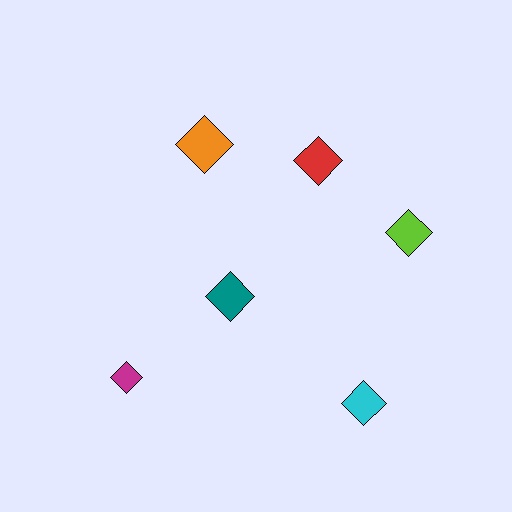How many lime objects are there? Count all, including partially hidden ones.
There is 1 lime object.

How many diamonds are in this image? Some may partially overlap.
There are 6 diamonds.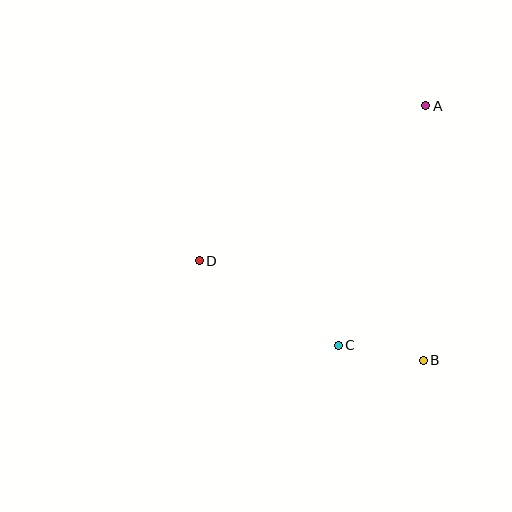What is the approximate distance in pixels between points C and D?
The distance between C and D is approximately 163 pixels.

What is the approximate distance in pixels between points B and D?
The distance between B and D is approximately 245 pixels.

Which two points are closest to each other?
Points B and C are closest to each other.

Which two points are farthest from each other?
Points A and D are farthest from each other.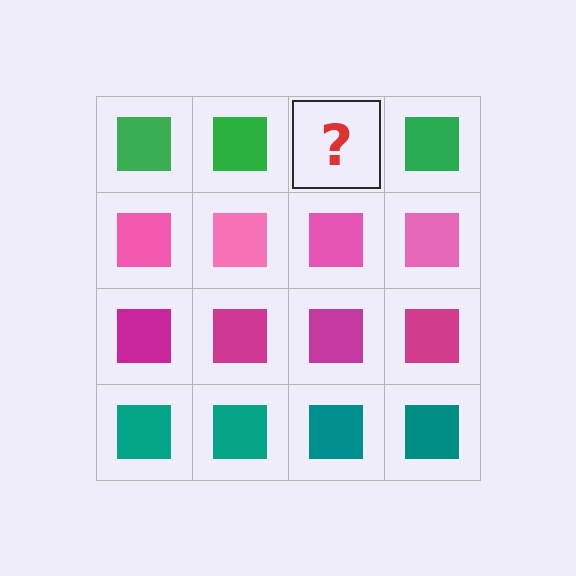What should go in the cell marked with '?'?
The missing cell should contain a green square.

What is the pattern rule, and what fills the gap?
The rule is that each row has a consistent color. The gap should be filled with a green square.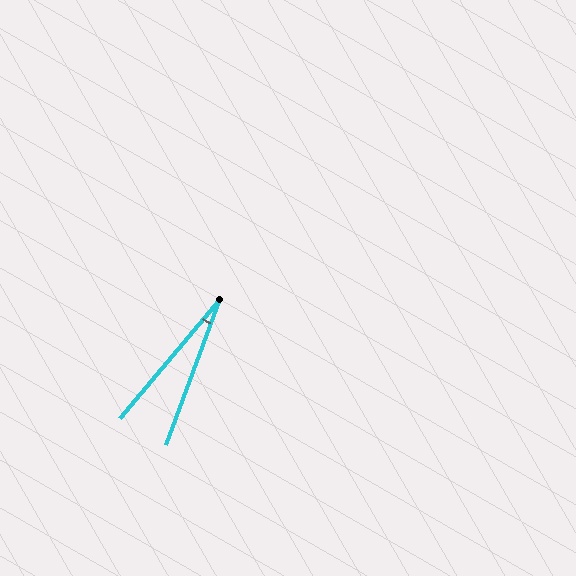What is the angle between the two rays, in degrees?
Approximately 20 degrees.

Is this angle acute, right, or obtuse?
It is acute.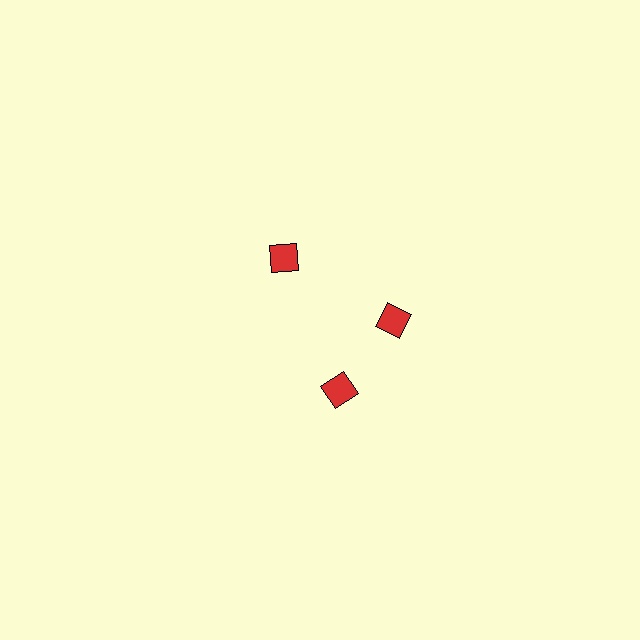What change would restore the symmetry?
The symmetry would be restored by rotating it back into even spacing with its neighbors so that all 3 diamonds sit at equal angles and equal distance from the center.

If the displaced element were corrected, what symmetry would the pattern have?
It would have 3-fold rotational symmetry — the pattern would map onto itself every 120 degrees.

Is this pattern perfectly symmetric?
No. The 3 red diamonds are arranged in a ring, but one element near the 7 o'clock position is rotated out of alignment along the ring, breaking the 3-fold rotational symmetry.